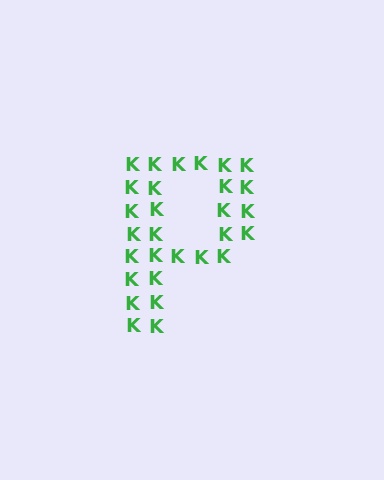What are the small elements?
The small elements are letter K's.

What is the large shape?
The large shape is the letter P.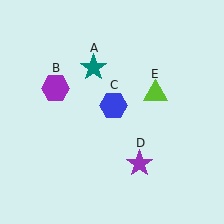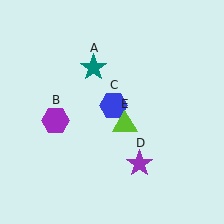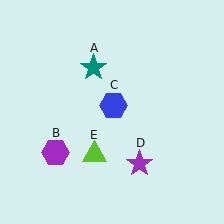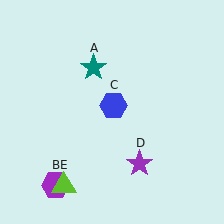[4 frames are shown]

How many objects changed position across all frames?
2 objects changed position: purple hexagon (object B), lime triangle (object E).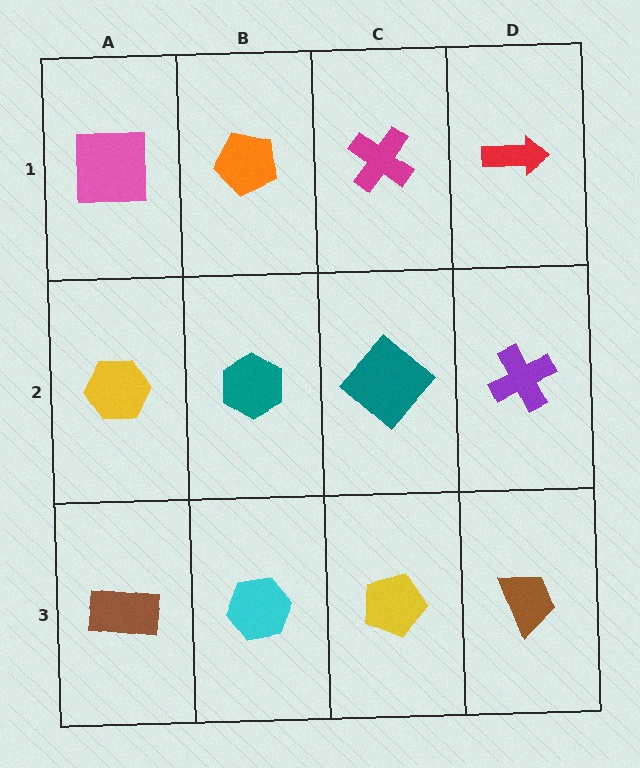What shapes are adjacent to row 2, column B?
An orange pentagon (row 1, column B), a cyan hexagon (row 3, column B), a yellow hexagon (row 2, column A), a teal diamond (row 2, column C).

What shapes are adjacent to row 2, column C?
A magenta cross (row 1, column C), a yellow pentagon (row 3, column C), a teal hexagon (row 2, column B), a purple cross (row 2, column D).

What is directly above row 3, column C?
A teal diamond.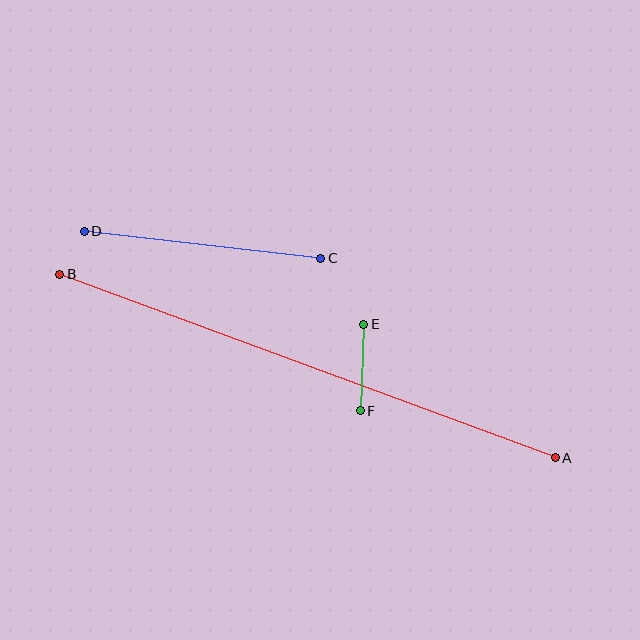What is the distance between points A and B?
The distance is approximately 528 pixels.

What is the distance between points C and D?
The distance is approximately 238 pixels.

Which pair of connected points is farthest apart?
Points A and B are farthest apart.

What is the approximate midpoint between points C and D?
The midpoint is at approximately (202, 245) pixels.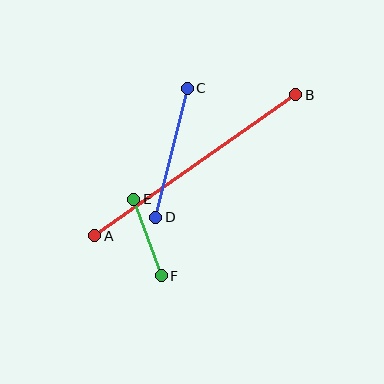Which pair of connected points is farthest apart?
Points A and B are farthest apart.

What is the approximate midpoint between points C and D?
The midpoint is at approximately (172, 153) pixels.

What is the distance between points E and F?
The distance is approximately 81 pixels.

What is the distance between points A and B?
The distance is approximately 245 pixels.